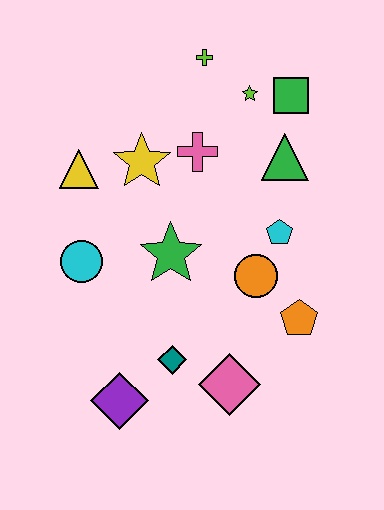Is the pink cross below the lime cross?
Yes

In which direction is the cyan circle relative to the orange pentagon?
The cyan circle is to the left of the orange pentagon.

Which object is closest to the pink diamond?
The teal diamond is closest to the pink diamond.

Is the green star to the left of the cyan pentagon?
Yes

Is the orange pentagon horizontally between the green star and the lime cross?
No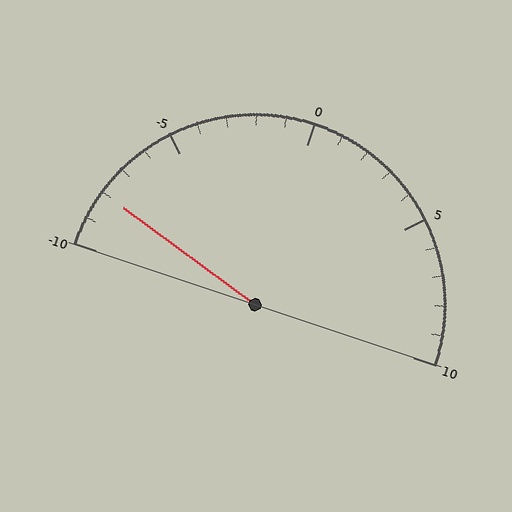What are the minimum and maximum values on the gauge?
The gauge ranges from -10 to 10.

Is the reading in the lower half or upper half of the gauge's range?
The reading is in the lower half of the range (-10 to 10).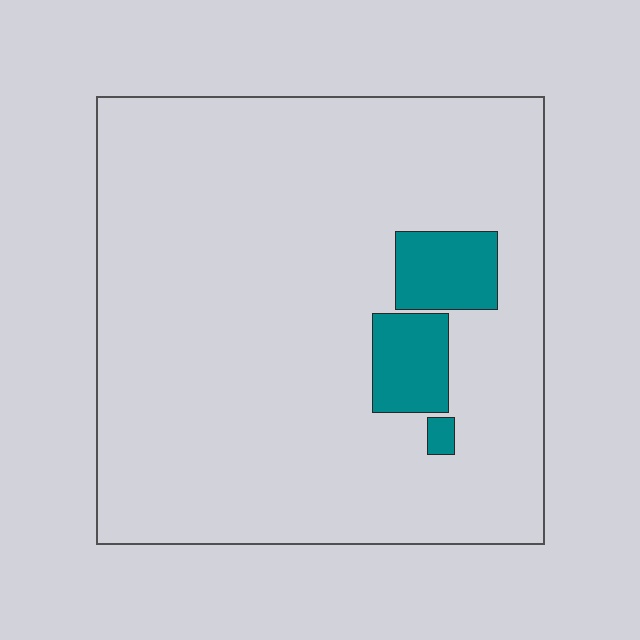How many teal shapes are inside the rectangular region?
3.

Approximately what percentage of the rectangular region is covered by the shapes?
Approximately 10%.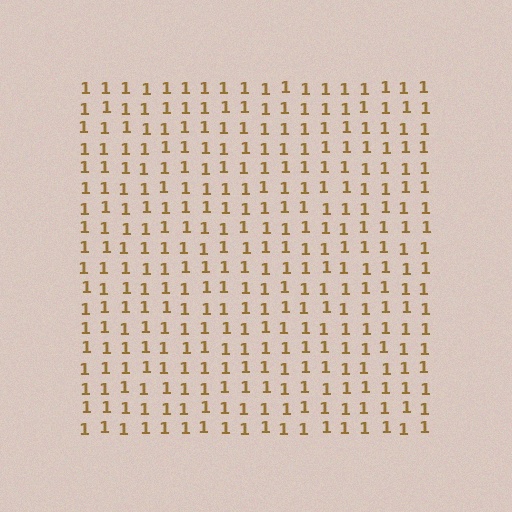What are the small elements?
The small elements are digit 1's.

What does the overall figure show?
The overall figure shows a square.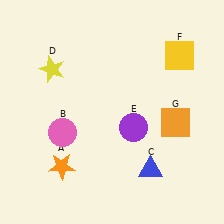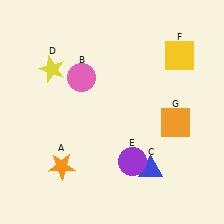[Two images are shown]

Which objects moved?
The objects that moved are: the pink circle (B), the purple circle (E).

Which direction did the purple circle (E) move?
The purple circle (E) moved down.